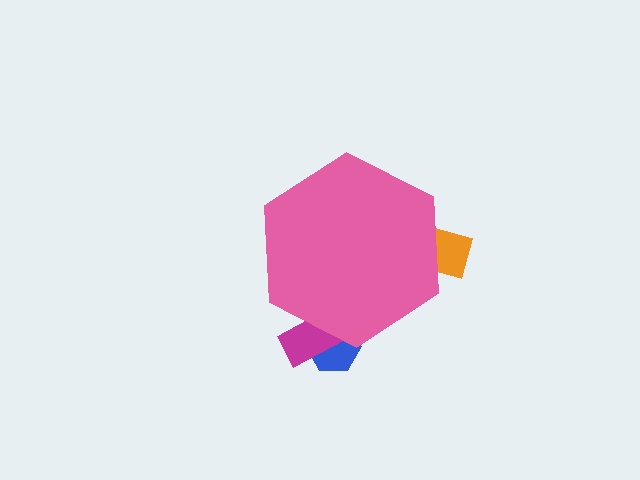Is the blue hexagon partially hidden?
Yes, the blue hexagon is partially hidden behind the pink hexagon.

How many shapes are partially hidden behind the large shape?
3 shapes are partially hidden.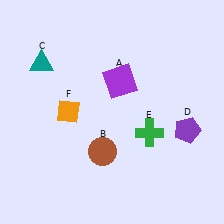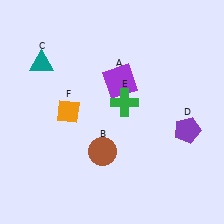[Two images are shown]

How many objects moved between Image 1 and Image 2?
1 object moved between the two images.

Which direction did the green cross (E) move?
The green cross (E) moved up.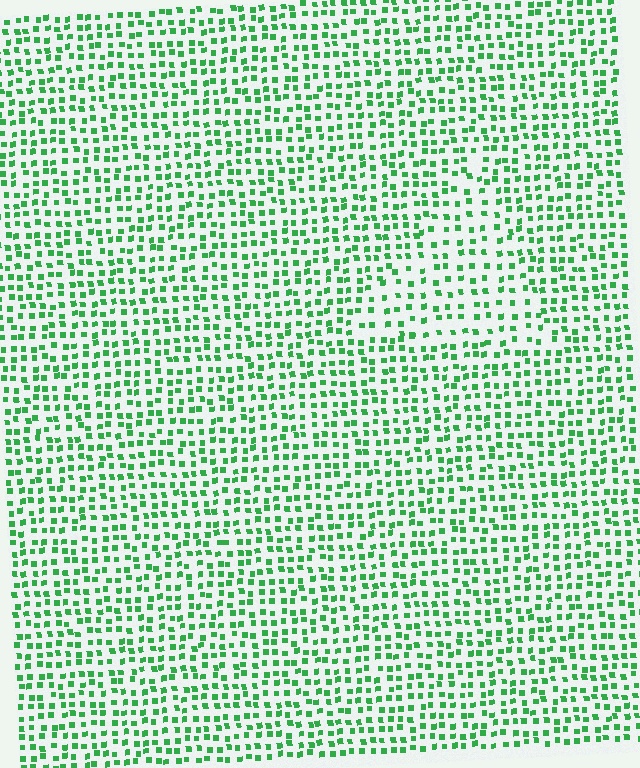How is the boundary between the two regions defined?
The boundary is defined by a change in element density (approximately 1.6x ratio). All elements are the same color, size, and shape.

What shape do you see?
I see a triangle.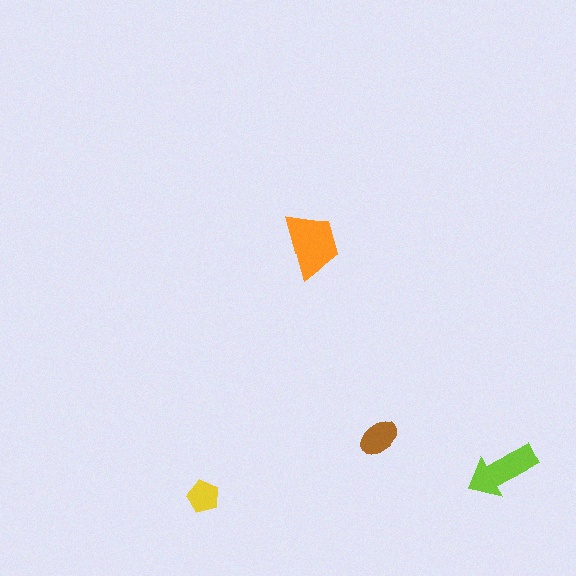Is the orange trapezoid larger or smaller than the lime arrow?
Larger.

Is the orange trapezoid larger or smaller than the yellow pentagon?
Larger.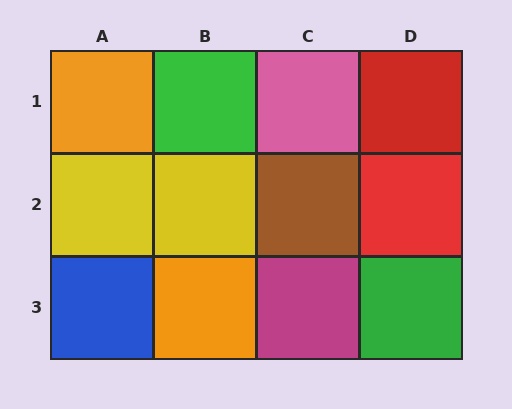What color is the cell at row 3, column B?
Orange.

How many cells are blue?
1 cell is blue.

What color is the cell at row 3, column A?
Blue.